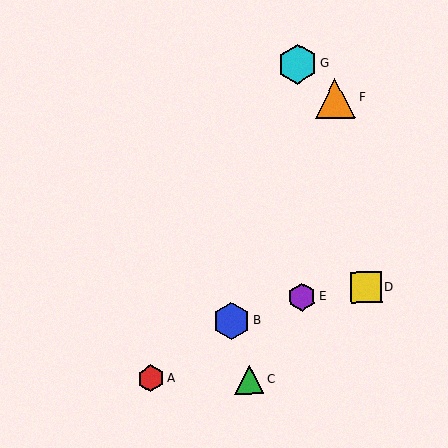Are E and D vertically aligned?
No, E is at x≈302 and D is at x≈366.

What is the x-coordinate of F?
Object F is at x≈335.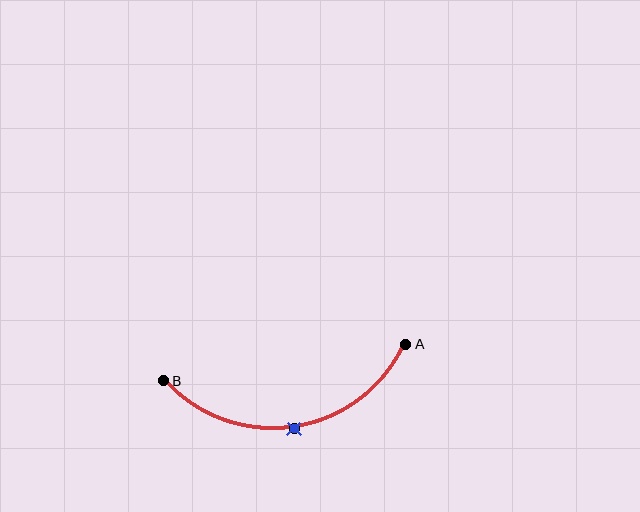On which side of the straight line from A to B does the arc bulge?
The arc bulges below the straight line connecting A and B.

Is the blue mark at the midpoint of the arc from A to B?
Yes. The blue mark lies on the arc at equal arc-length from both A and B — it is the arc midpoint.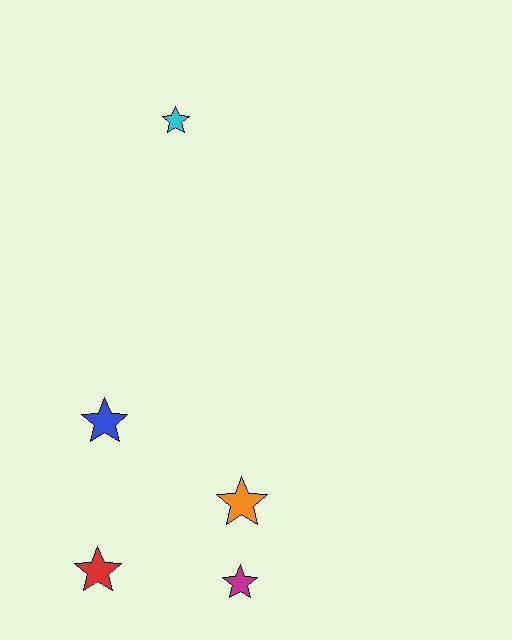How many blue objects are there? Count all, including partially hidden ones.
There is 1 blue object.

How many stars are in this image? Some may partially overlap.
There are 5 stars.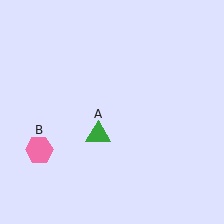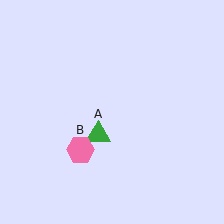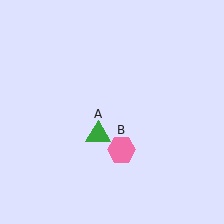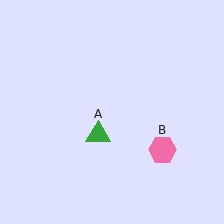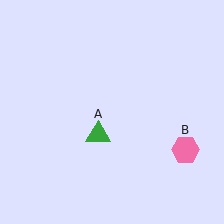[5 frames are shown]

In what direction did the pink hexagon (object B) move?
The pink hexagon (object B) moved right.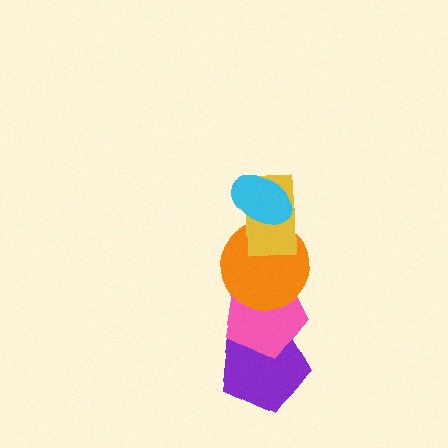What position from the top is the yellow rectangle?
The yellow rectangle is 2nd from the top.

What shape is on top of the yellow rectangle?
The cyan ellipse is on top of the yellow rectangle.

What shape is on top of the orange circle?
The yellow rectangle is on top of the orange circle.